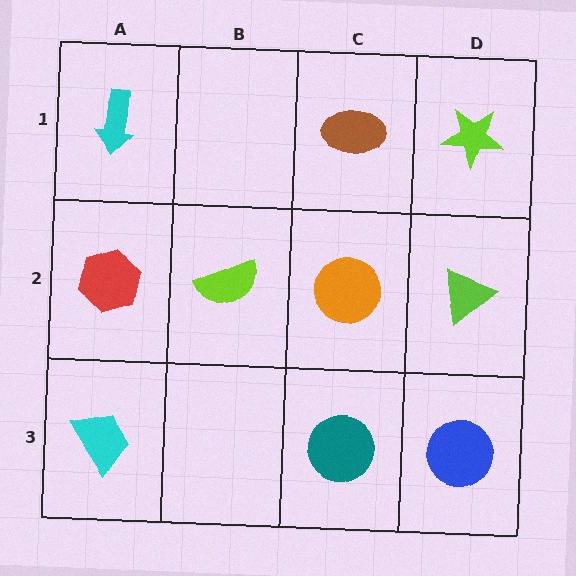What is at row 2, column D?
A lime triangle.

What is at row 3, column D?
A blue circle.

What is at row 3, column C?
A teal circle.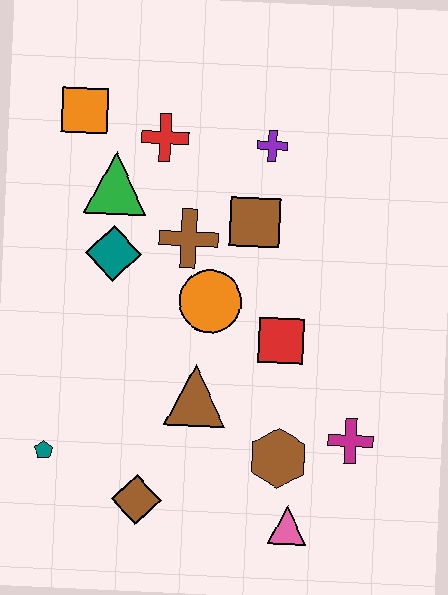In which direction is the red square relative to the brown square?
The red square is below the brown square.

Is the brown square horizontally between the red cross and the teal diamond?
No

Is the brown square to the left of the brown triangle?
No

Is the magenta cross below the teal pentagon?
No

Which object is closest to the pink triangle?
The brown hexagon is closest to the pink triangle.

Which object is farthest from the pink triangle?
The orange square is farthest from the pink triangle.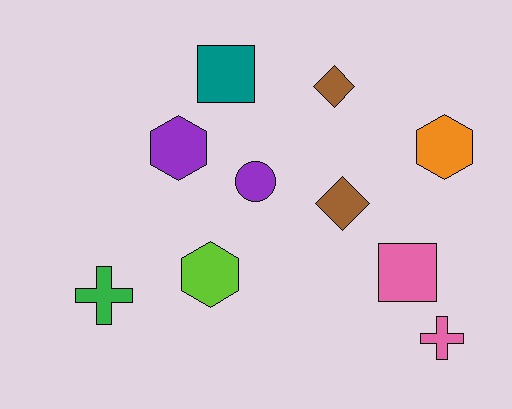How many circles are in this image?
There is 1 circle.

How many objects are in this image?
There are 10 objects.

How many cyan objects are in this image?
There are no cyan objects.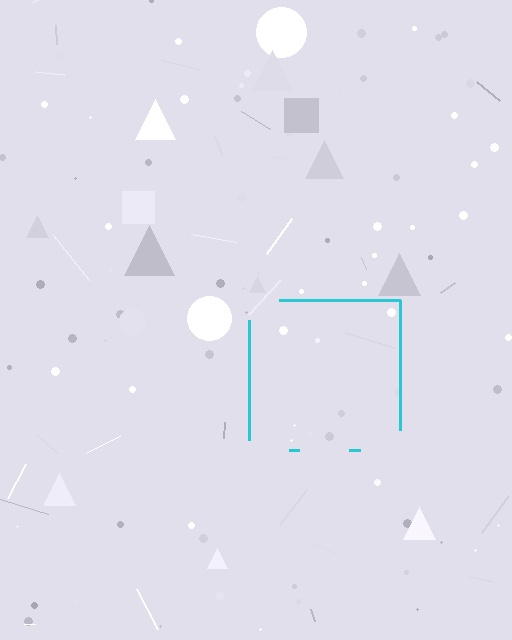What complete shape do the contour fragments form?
The contour fragments form a square.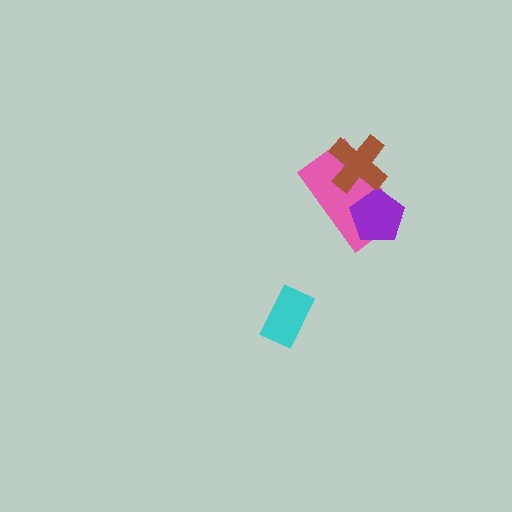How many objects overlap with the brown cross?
1 object overlaps with the brown cross.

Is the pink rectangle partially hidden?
Yes, it is partially covered by another shape.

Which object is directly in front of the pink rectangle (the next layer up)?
The purple pentagon is directly in front of the pink rectangle.